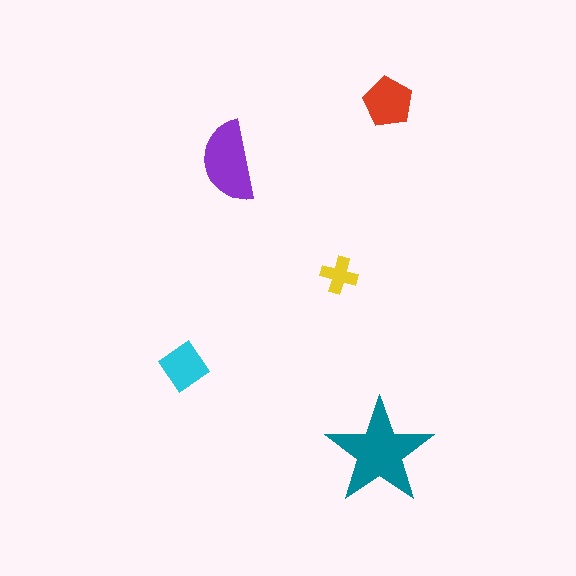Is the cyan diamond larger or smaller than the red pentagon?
Smaller.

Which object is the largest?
The teal star.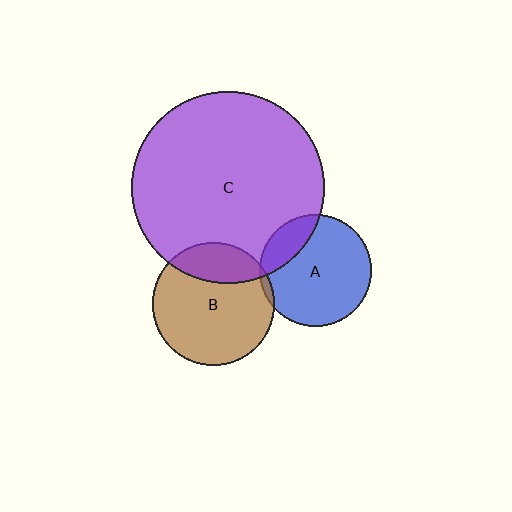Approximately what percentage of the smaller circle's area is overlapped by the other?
Approximately 20%.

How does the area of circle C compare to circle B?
Approximately 2.5 times.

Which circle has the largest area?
Circle C (purple).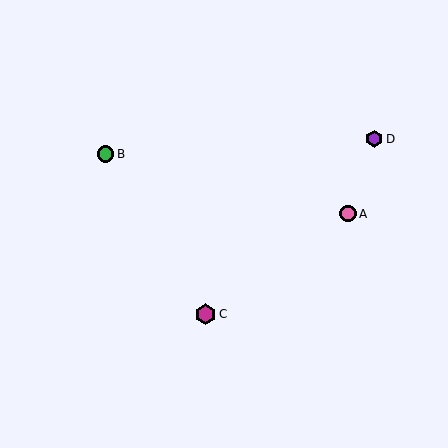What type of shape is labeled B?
Shape B is a green circle.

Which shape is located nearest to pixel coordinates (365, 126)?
The purple hexagon (labeled D) at (374, 139) is nearest to that location.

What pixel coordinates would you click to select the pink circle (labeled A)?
Click at (348, 214) to select the pink circle A.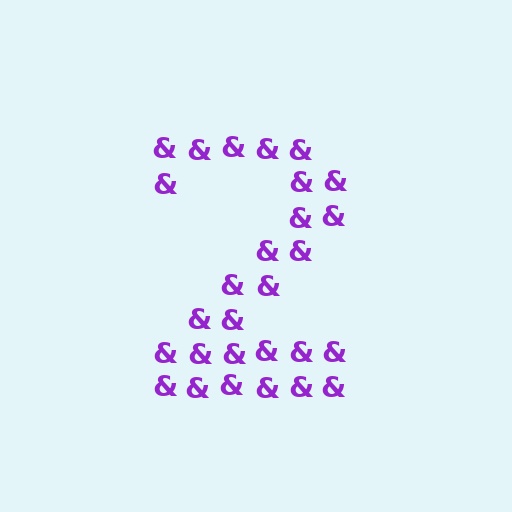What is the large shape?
The large shape is the digit 2.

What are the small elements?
The small elements are ampersands.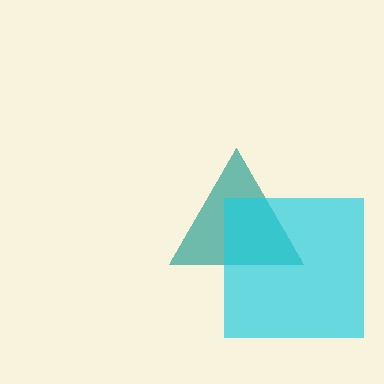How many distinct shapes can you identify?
There are 2 distinct shapes: a teal triangle, a cyan square.